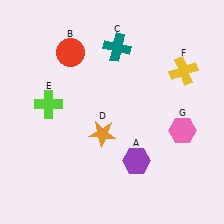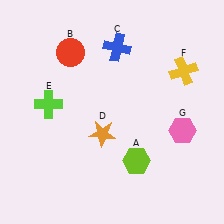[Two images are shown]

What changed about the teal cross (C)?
In Image 1, C is teal. In Image 2, it changed to blue.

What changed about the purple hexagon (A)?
In Image 1, A is purple. In Image 2, it changed to lime.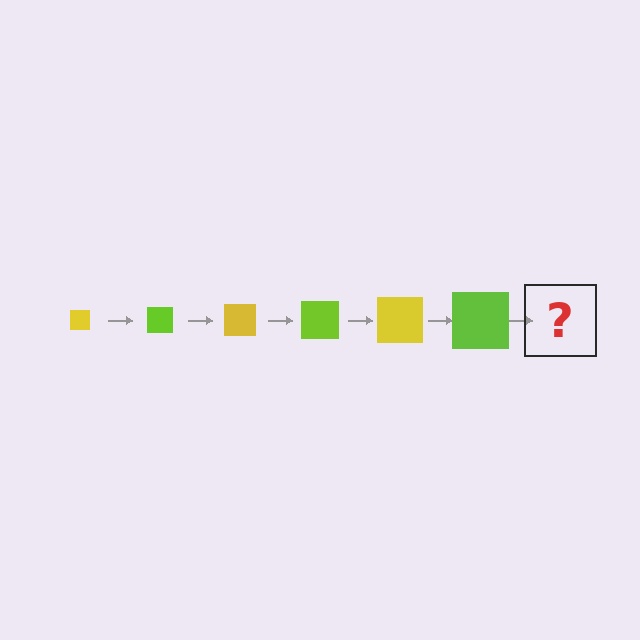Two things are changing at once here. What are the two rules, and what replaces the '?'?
The two rules are that the square grows larger each step and the color cycles through yellow and lime. The '?' should be a yellow square, larger than the previous one.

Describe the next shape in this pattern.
It should be a yellow square, larger than the previous one.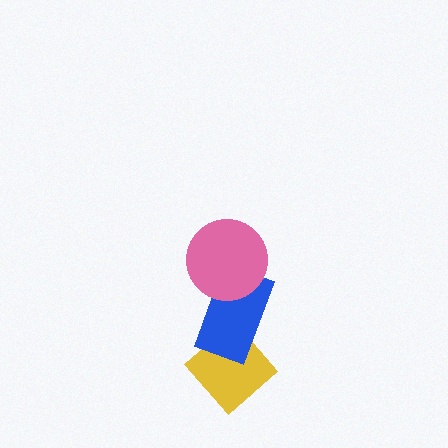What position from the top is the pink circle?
The pink circle is 1st from the top.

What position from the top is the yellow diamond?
The yellow diamond is 3rd from the top.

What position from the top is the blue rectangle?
The blue rectangle is 2nd from the top.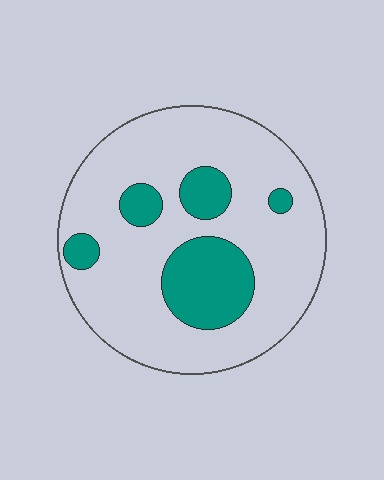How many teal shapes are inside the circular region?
5.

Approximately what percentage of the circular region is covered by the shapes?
Approximately 20%.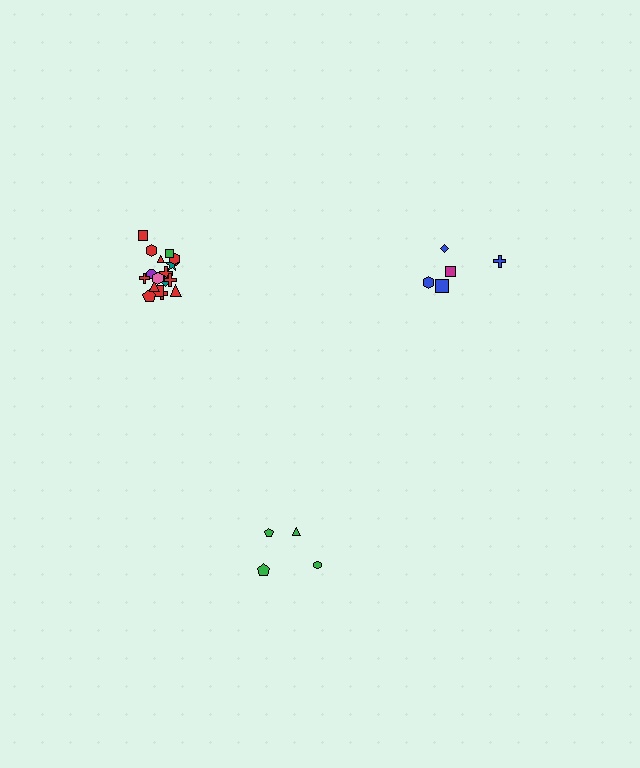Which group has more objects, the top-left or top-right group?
The top-left group.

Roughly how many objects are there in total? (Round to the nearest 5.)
Roughly 25 objects in total.